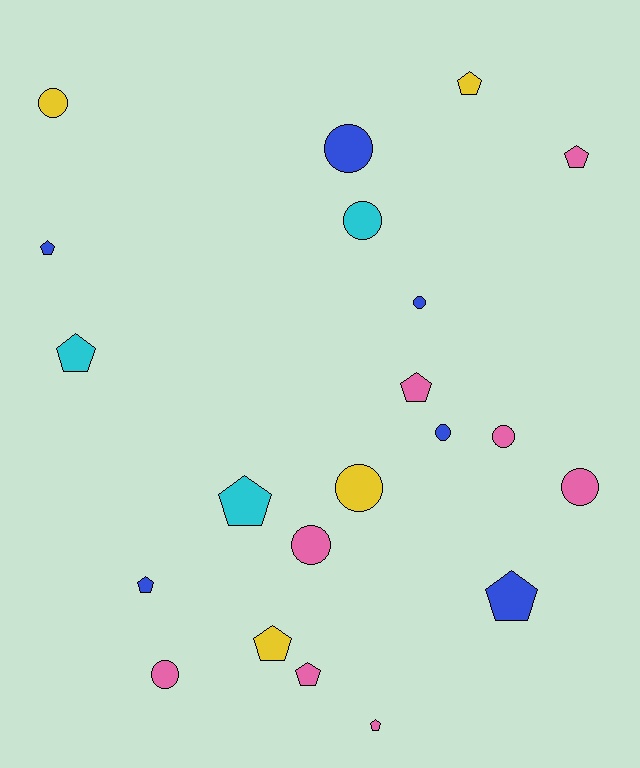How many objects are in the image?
There are 21 objects.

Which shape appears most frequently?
Pentagon, with 11 objects.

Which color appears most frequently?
Pink, with 8 objects.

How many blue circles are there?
There are 3 blue circles.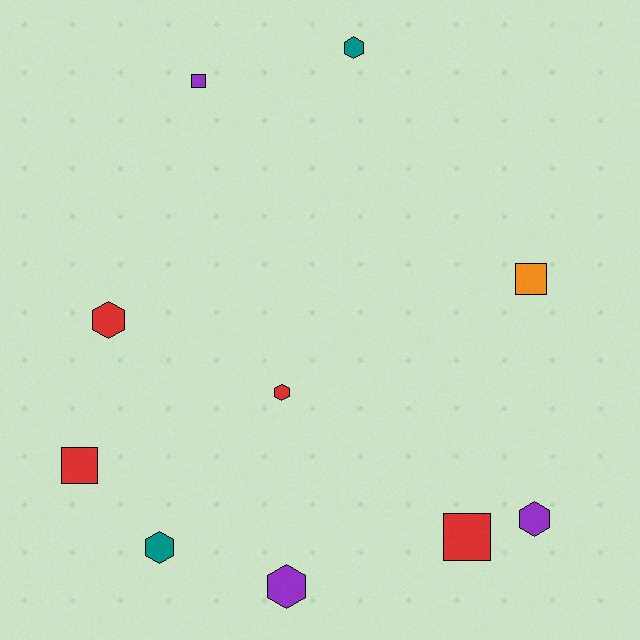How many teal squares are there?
There are no teal squares.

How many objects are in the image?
There are 10 objects.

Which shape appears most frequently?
Hexagon, with 6 objects.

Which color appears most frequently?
Red, with 4 objects.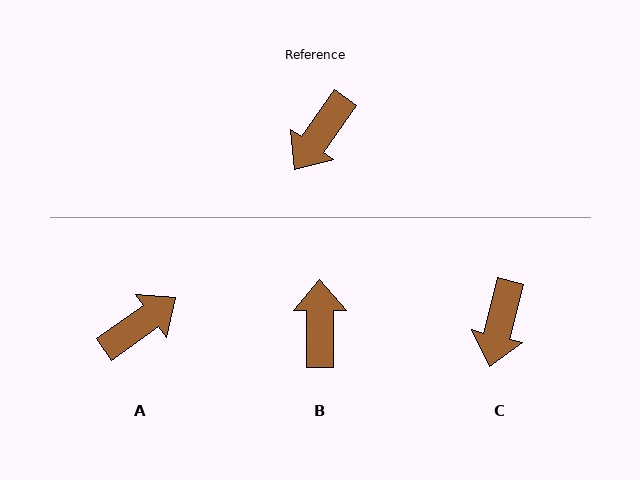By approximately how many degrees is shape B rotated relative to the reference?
Approximately 144 degrees clockwise.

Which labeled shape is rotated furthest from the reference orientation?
A, about 161 degrees away.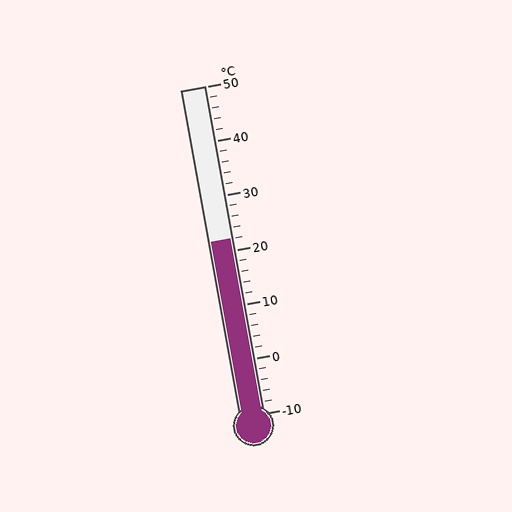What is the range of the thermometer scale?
The thermometer scale ranges from -10°C to 50°C.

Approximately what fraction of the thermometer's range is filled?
The thermometer is filled to approximately 55% of its range.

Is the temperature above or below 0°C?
The temperature is above 0°C.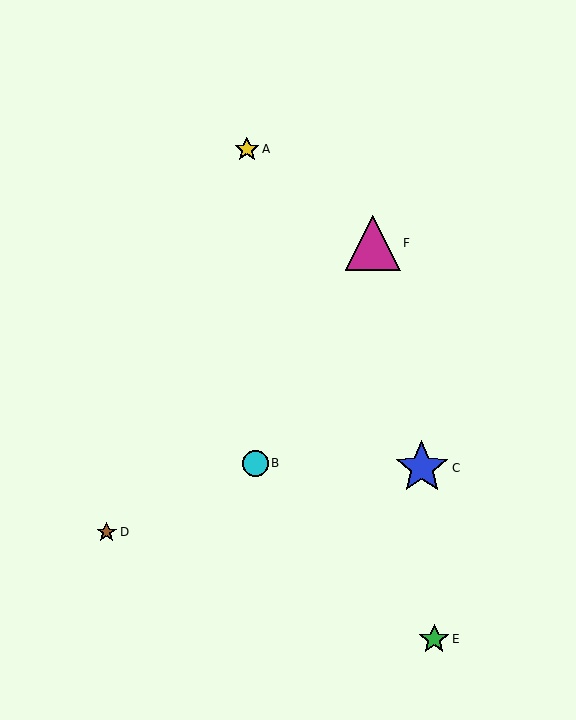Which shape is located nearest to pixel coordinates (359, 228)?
The magenta triangle (labeled F) at (373, 243) is nearest to that location.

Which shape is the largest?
The magenta triangle (labeled F) is the largest.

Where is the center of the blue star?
The center of the blue star is at (422, 468).